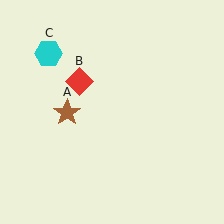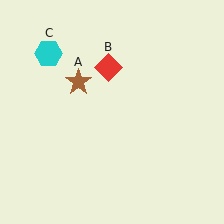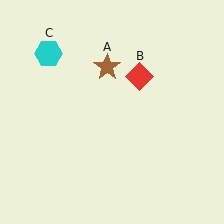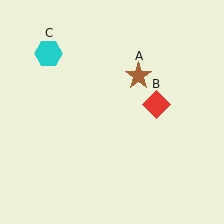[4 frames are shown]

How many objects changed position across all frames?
2 objects changed position: brown star (object A), red diamond (object B).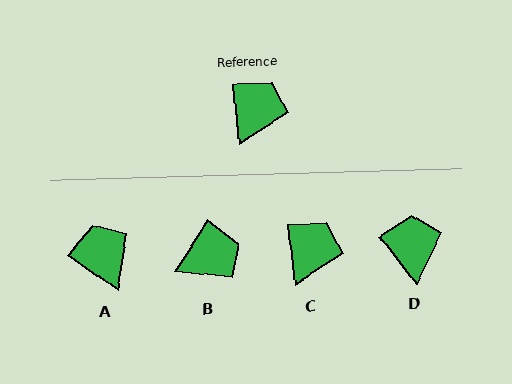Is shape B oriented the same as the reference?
No, it is off by about 39 degrees.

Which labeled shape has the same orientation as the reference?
C.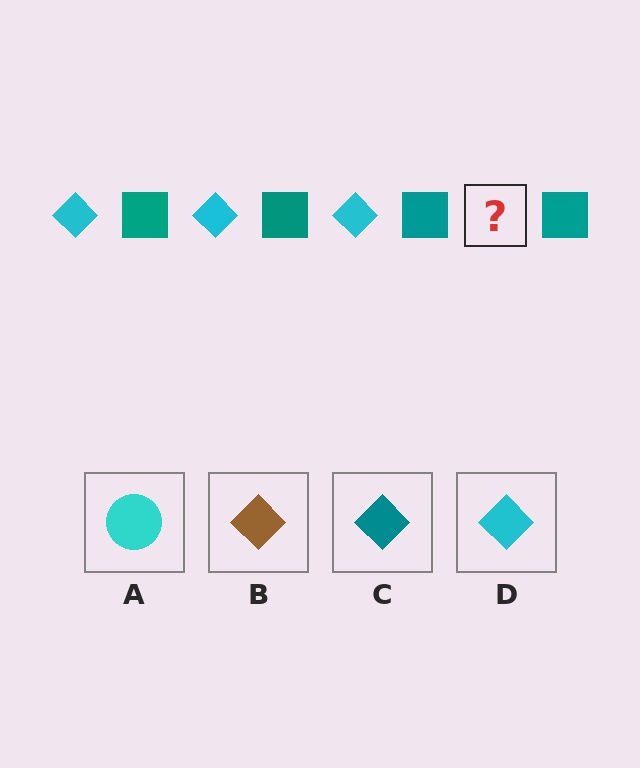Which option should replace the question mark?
Option D.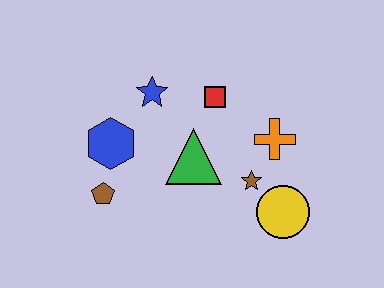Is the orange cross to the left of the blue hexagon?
No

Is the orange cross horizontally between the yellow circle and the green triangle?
Yes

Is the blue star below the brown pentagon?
No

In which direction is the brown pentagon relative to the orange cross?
The brown pentagon is to the left of the orange cross.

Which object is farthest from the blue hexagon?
The yellow circle is farthest from the blue hexagon.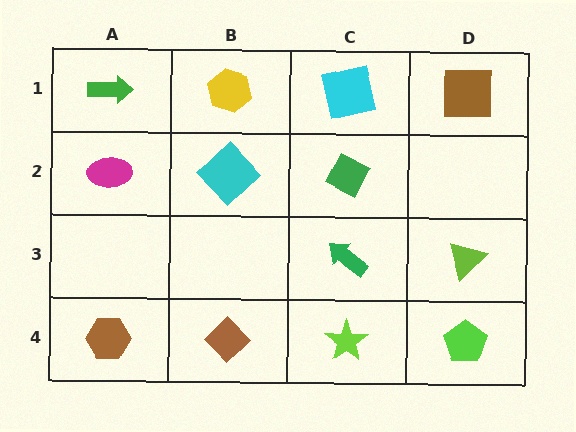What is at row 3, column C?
A green arrow.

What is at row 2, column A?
A magenta ellipse.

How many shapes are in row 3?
2 shapes.